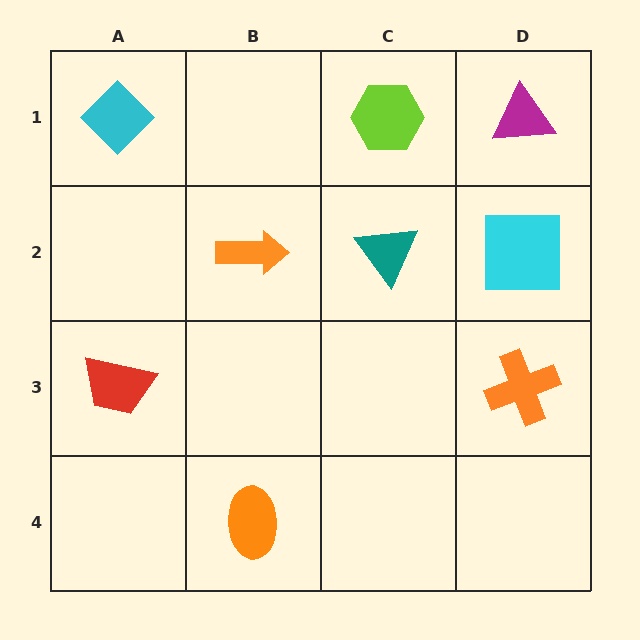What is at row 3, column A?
A red trapezoid.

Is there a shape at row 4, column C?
No, that cell is empty.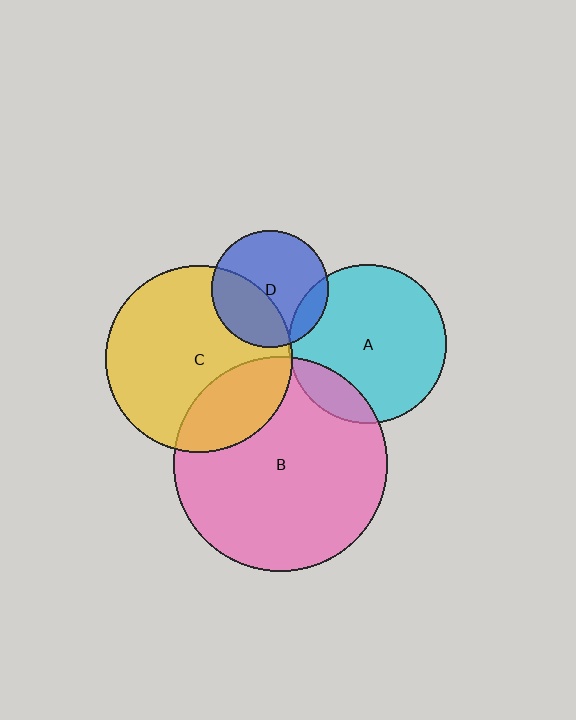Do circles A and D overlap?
Yes.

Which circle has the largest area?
Circle B (pink).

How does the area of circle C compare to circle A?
Approximately 1.4 times.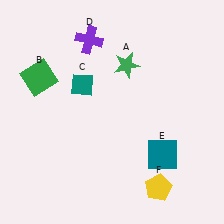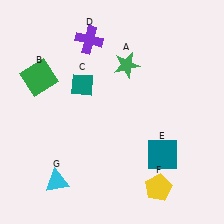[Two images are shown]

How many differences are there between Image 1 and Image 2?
There is 1 difference between the two images.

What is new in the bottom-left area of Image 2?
A cyan triangle (G) was added in the bottom-left area of Image 2.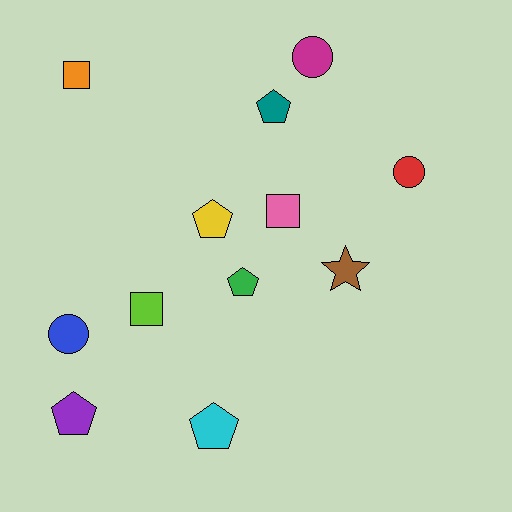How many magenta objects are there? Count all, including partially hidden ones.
There is 1 magenta object.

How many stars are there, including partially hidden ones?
There is 1 star.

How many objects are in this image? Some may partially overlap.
There are 12 objects.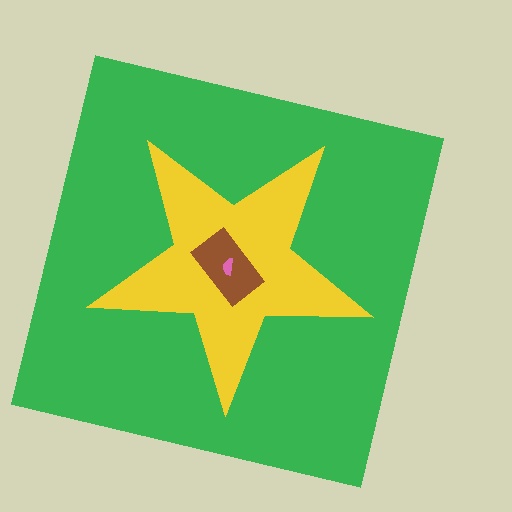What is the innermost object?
The pink semicircle.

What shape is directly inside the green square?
The yellow star.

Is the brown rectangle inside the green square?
Yes.